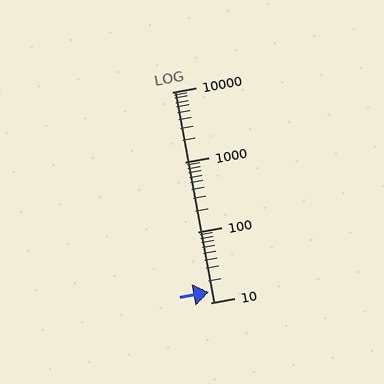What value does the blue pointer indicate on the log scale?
The pointer indicates approximately 14.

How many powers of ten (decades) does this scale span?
The scale spans 3 decades, from 10 to 10000.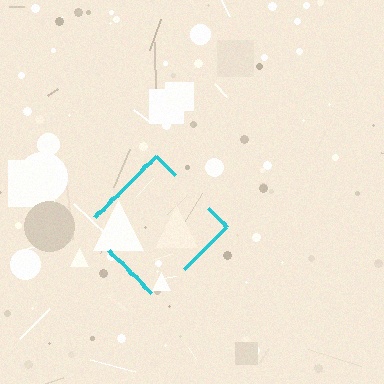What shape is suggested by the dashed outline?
The dashed outline suggests a diamond.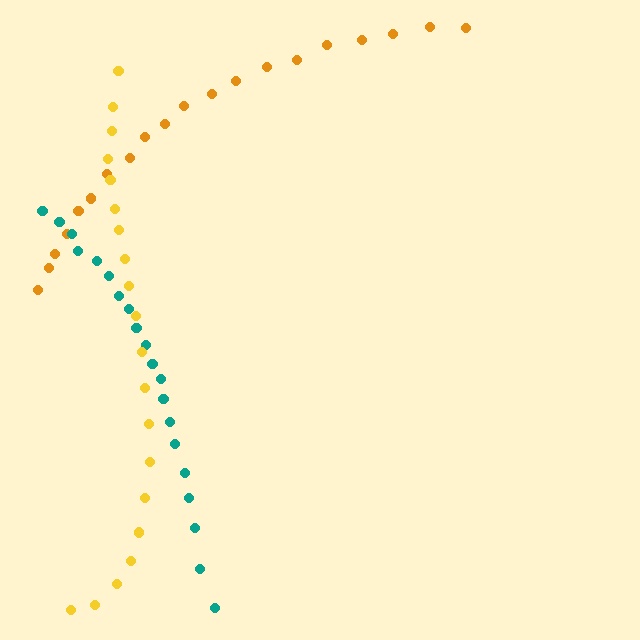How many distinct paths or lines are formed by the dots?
There are 3 distinct paths.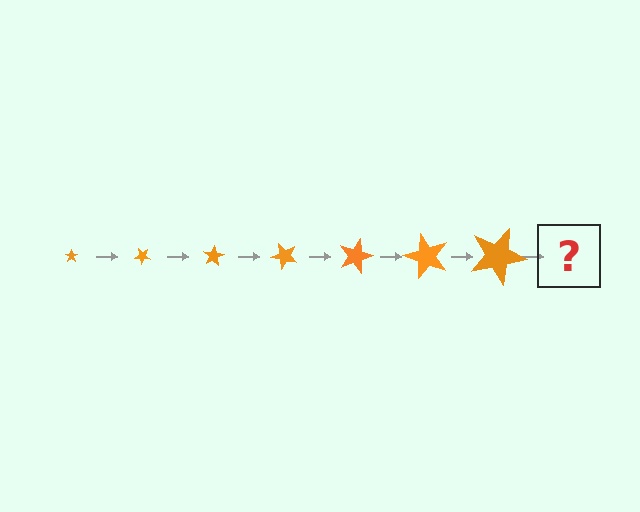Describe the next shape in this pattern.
It should be a star, larger than the previous one and rotated 280 degrees from the start.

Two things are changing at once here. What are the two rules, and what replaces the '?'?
The two rules are that the star grows larger each step and it rotates 40 degrees each step. The '?' should be a star, larger than the previous one and rotated 280 degrees from the start.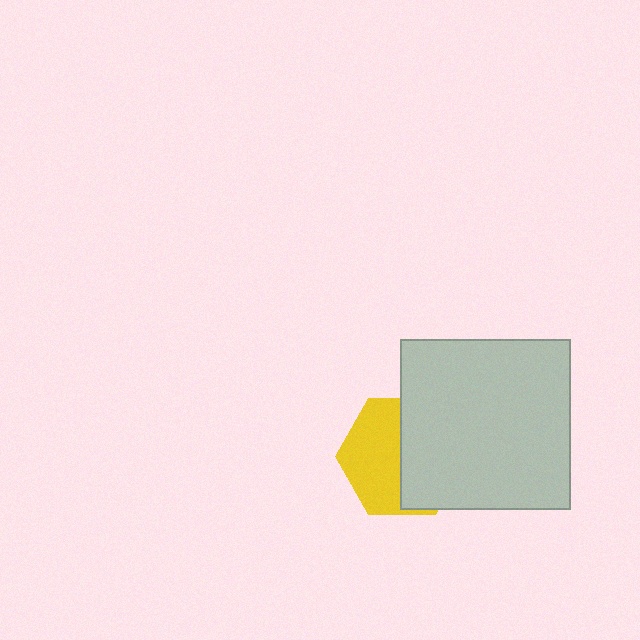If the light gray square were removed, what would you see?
You would see the complete yellow hexagon.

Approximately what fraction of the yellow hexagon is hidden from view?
Roughly 51% of the yellow hexagon is hidden behind the light gray square.